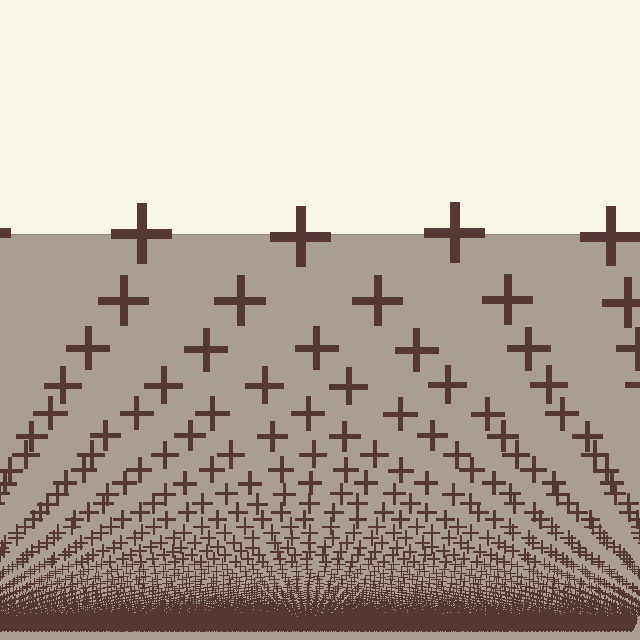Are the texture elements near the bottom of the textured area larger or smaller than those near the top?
Smaller. The gradient is inverted — elements near the bottom are smaller and denser.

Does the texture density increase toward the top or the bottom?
Density increases toward the bottom.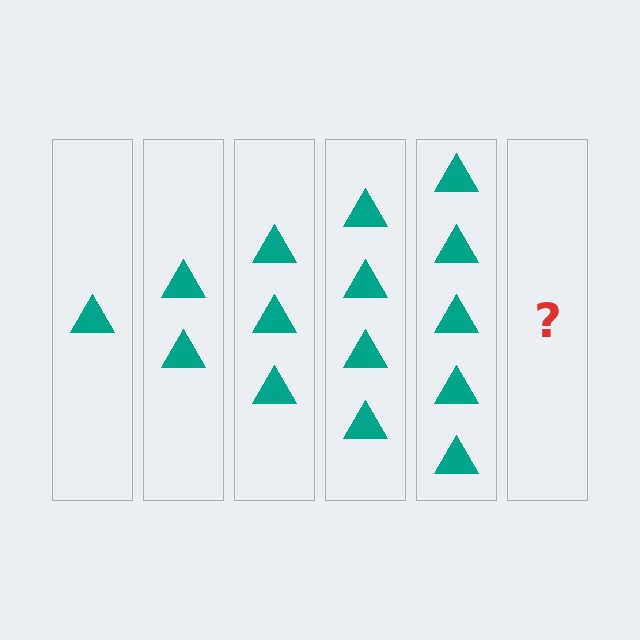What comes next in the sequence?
The next element should be 6 triangles.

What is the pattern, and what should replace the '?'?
The pattern is that each step adds one more triangle. The '?' should be 6 triangles.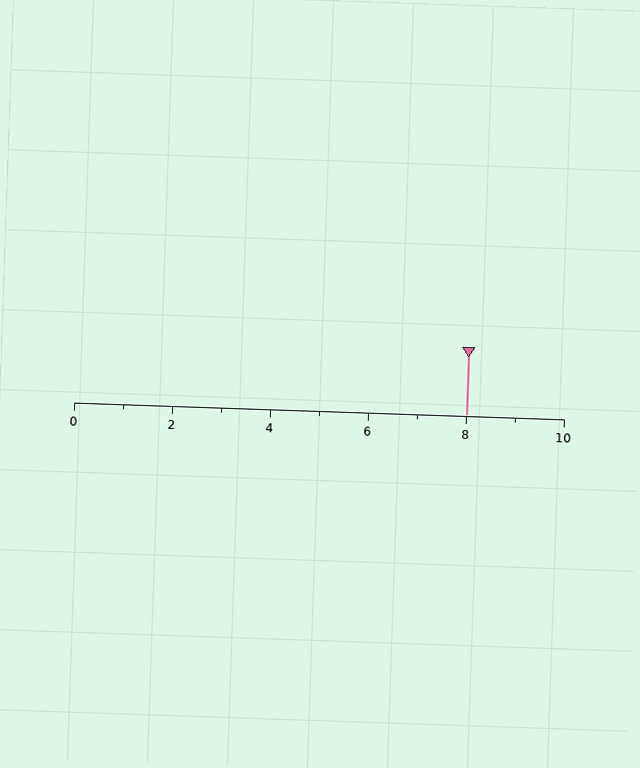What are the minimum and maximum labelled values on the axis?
The axis runs from 0 to 10.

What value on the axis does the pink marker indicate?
The marker indicates approximately 8.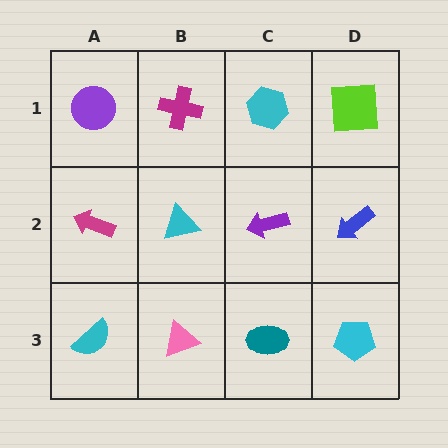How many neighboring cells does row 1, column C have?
3.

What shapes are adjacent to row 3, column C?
A purple arrow (row 2, column C), a pink triangle (row 3, column B), a cyan pentagon (row 3, column D).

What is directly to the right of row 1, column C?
A lime square.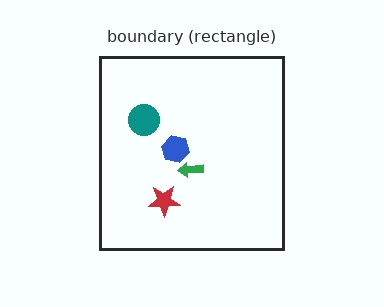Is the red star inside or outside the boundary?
Inside.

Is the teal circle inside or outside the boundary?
Inside.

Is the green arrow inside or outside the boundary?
Inside.